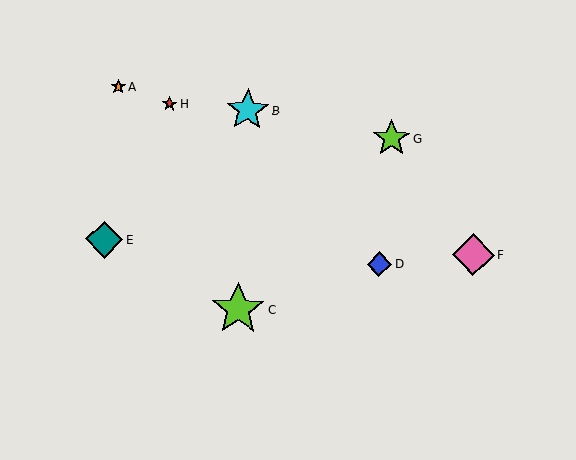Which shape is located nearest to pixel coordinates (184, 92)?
The red star (labeled H) at (169, 104) is nearest to that location.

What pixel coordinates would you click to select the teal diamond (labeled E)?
Click at (104, 239) to select the teal diamond E.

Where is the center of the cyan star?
The center of the cyan star is at (248, 110).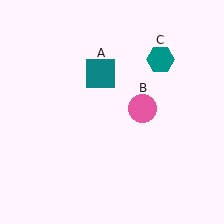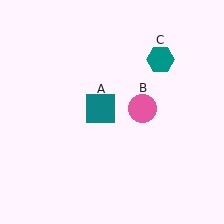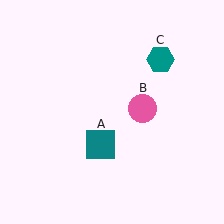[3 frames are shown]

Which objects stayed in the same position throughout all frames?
Pink circle (object B) and teal hexagon (object C) remained stationary.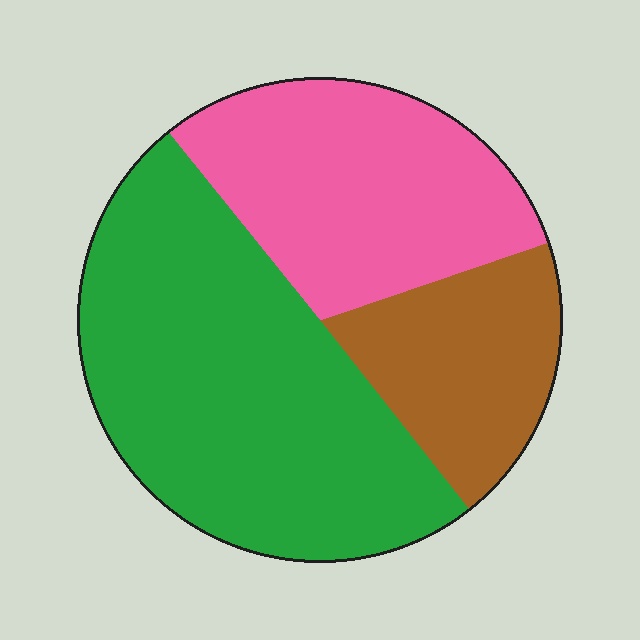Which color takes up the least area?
Brown, at roughly 20%.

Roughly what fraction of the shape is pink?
Pink covers about 30% of the shape.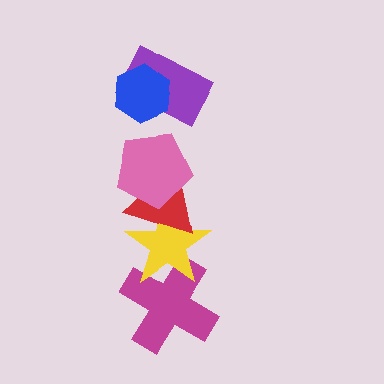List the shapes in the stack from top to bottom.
From top to bottom: the blue hexagon, the purple rectangle, the pink pentagon, the red triangle, the yellow star, the magenta cross.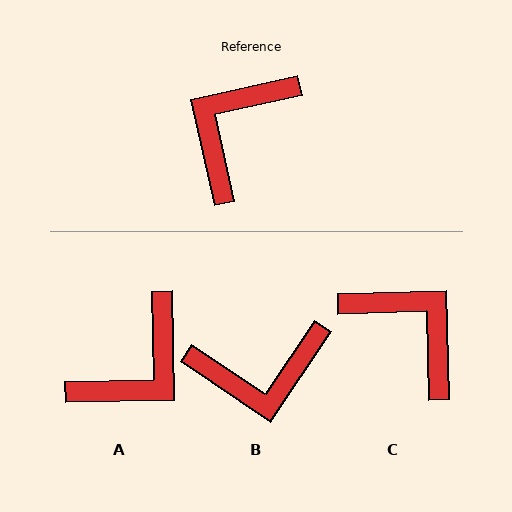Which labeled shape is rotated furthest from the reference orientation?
A, about 169 degrees away.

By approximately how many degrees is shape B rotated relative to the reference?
Approximately 134 degrees counter-clockwise.